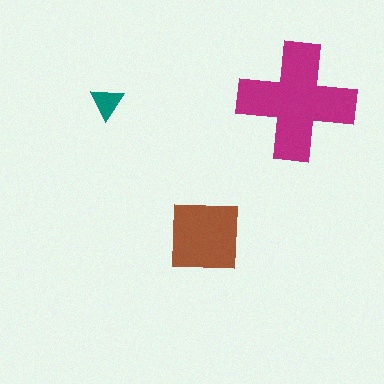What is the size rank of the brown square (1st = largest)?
2nd.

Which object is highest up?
The magenta cross is topmost.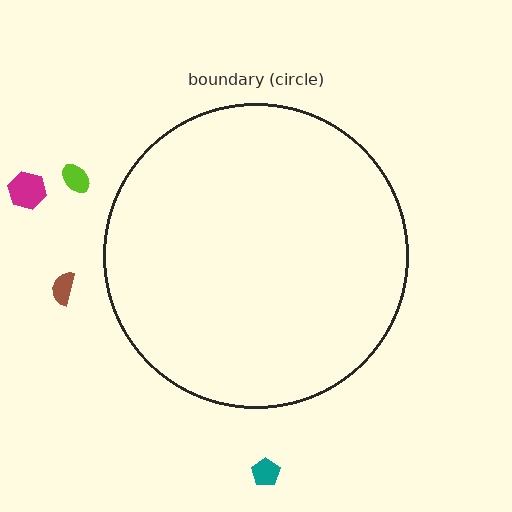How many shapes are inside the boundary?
0 inside, 4 outside.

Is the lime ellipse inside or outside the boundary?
Outside.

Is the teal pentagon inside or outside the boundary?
Outside.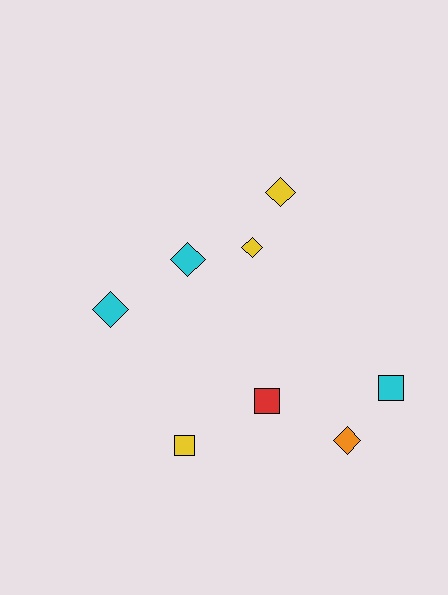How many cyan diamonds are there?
There are 2 cyan diamonds.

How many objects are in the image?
There are 8 objects.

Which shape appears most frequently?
Diamond, with 5 objects.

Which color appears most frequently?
Cyan, with 3 objects.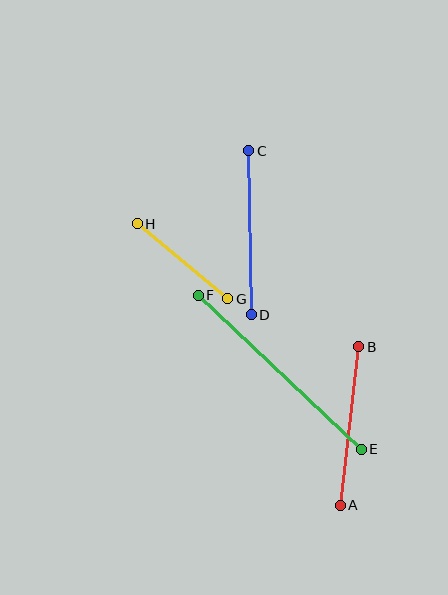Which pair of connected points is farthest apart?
Points E and F are farthest apart.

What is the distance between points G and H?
The distance is approximately 117 pixels.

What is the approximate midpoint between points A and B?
The midpoint is at approximately (349, 426) pixels.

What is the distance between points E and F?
The distance is approximately 224 pixels.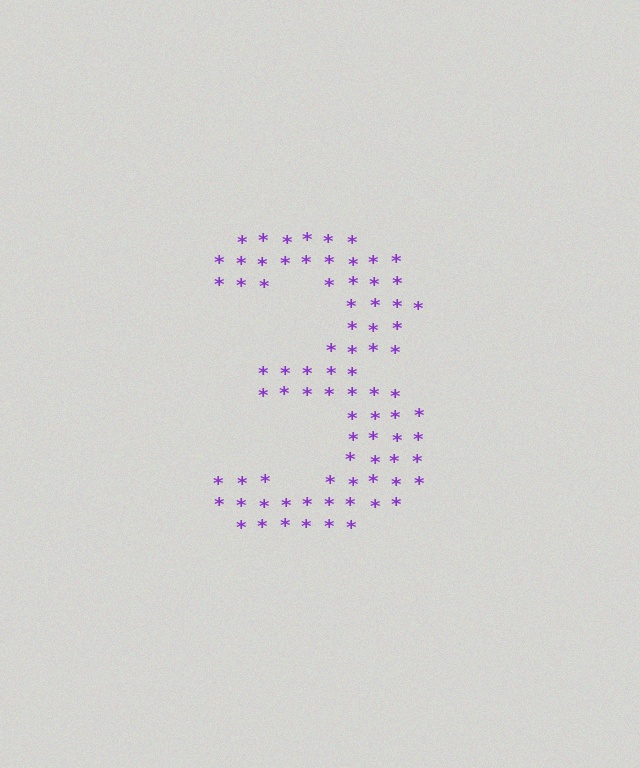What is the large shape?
The large shape is the digit 3.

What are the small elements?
The small elements are asterisks.